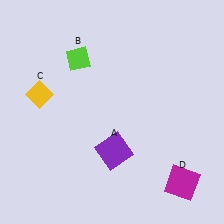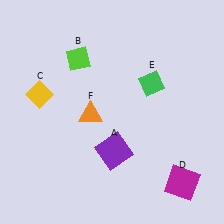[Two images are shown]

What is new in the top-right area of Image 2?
A green diamond (E) was added in the top-right area of Image 2.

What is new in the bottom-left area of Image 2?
An orange triangle (F) was added in the bottom-left area of Image 2.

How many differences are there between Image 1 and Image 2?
There are 2 differences between the two images.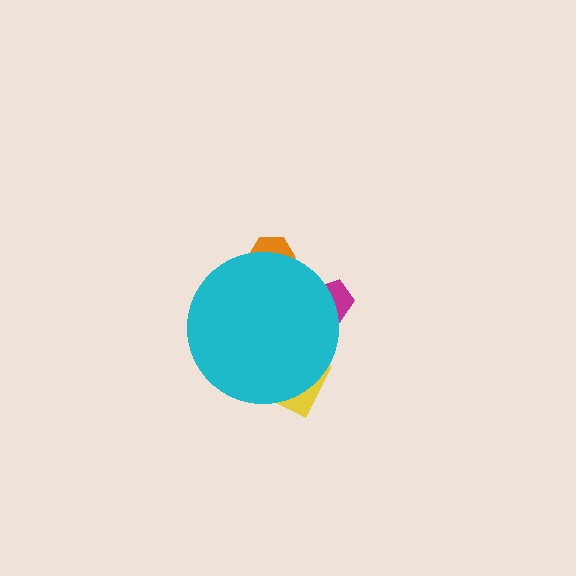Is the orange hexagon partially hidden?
Yes, the orange hexagon is partially hidden behind the cyan circle.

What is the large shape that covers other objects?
A cyan circle.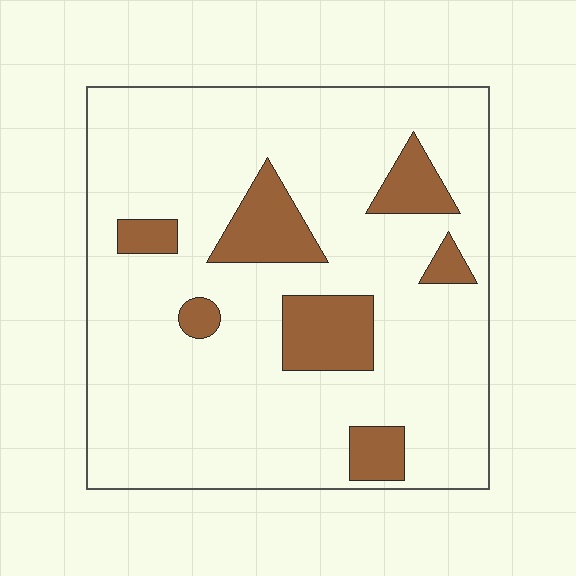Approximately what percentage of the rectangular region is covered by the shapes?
Approximately 15%.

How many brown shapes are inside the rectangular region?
7.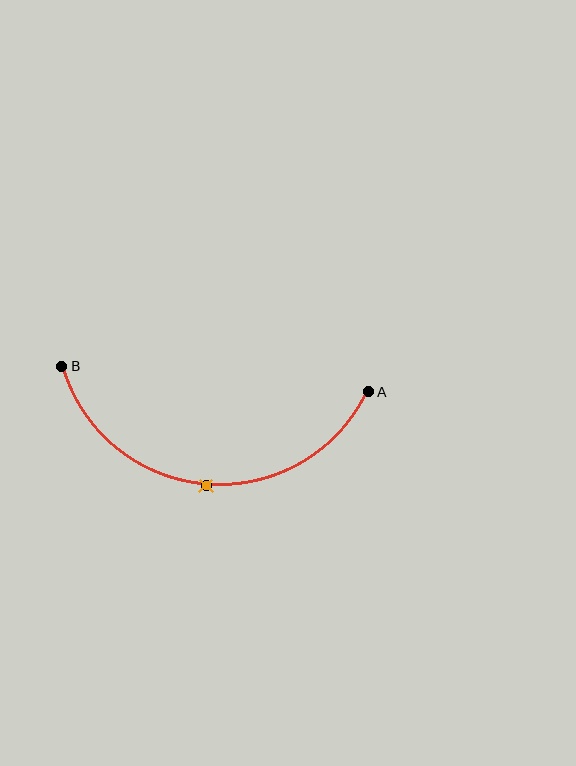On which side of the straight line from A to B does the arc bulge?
The arc bulges below the straight line connecting A and B.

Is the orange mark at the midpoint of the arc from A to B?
Yes. The orange mark lies on the arc at equal arc-length from both A and B — it is the arc midpoint.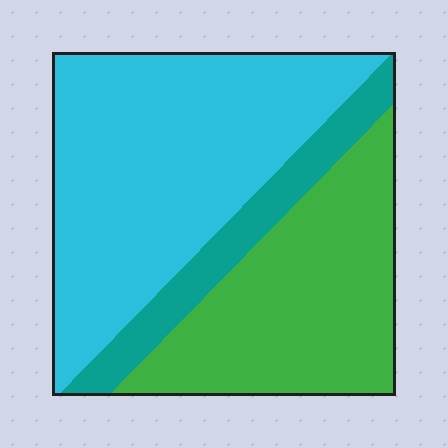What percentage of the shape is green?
Green takes up about three eighths (3/8) of the shape.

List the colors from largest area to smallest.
From largest to smallest: cyan, green, teal.